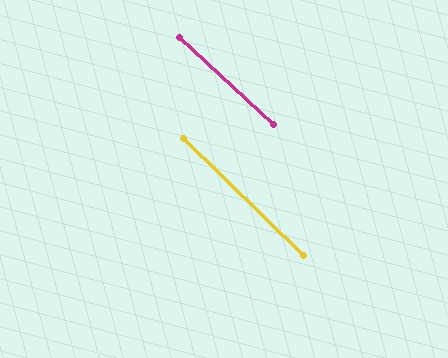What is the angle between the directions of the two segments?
Approximately 1 degree.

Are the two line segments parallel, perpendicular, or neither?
Parallel — their directions differ by only 1.3°.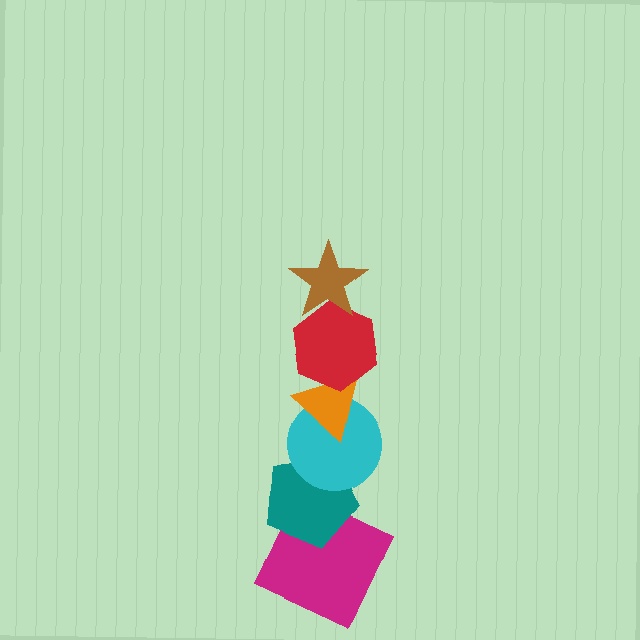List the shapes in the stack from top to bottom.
From top to bottom: the brown star, the red hexagon, the orange triangle, the cyan circle, the teal pentagon, the magenta square.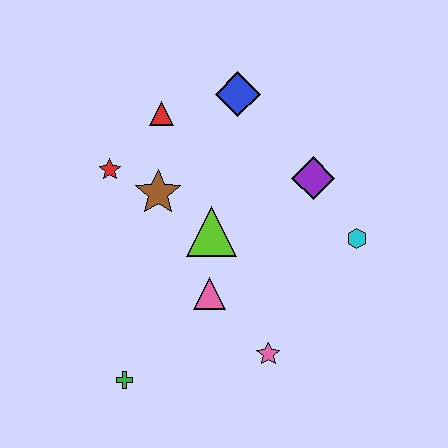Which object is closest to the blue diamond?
The red triangle is closest to the blue diamond.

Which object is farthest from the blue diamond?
The green cross is farthest from the blue diamond.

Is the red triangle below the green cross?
No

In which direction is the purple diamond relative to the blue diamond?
The purple diamond is below the blue diamond.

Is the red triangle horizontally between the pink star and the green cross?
Yes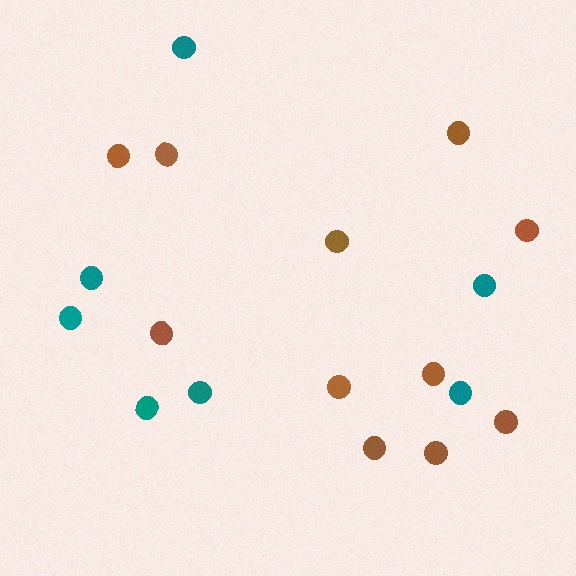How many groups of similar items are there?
There are 2 groups: one group of brown circles (11) and one group of teal circles (7).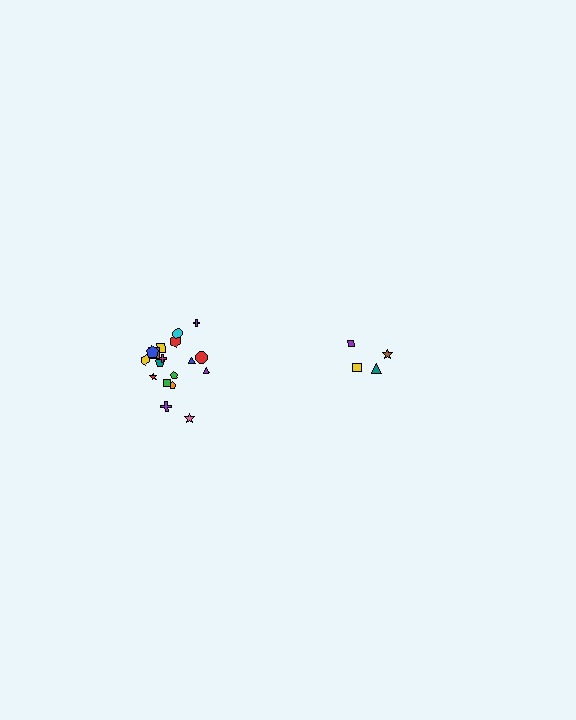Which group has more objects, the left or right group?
The left group.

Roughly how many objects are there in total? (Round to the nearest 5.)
Roughly 20 objects in total.